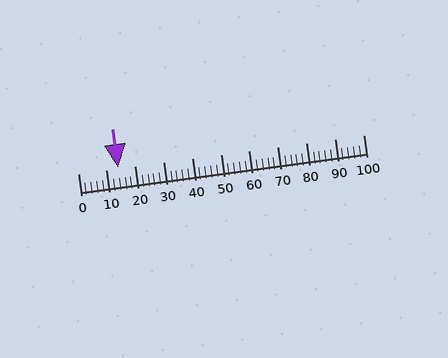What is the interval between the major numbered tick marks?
The major tick marks are spaced 10 units apart.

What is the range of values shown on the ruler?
The ruler shows values from 0 to 100.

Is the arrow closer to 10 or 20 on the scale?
The arrow is closer to 10.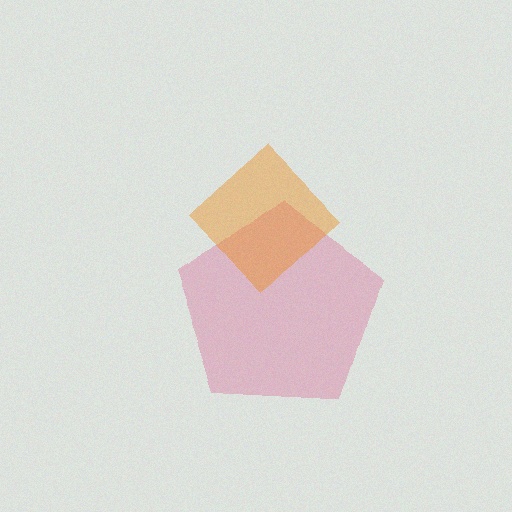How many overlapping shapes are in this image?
There are 2 overlapping shapes in the image.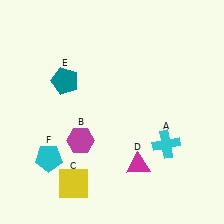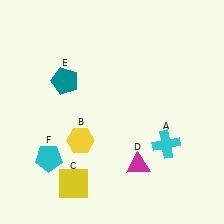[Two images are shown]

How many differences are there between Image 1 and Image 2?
There is 1 difference between the two images.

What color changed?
The hexagon (B) changed from magenta in Image 1 to yellow in Image 2.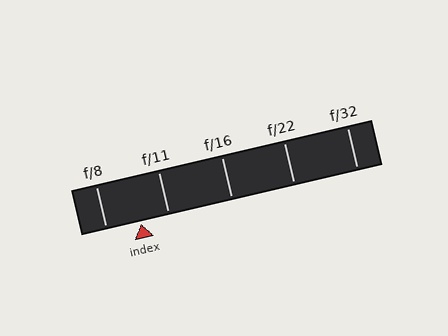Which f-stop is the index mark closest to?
The index mark is closest to f/11.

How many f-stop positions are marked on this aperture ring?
There are 5 f-stop positions marked.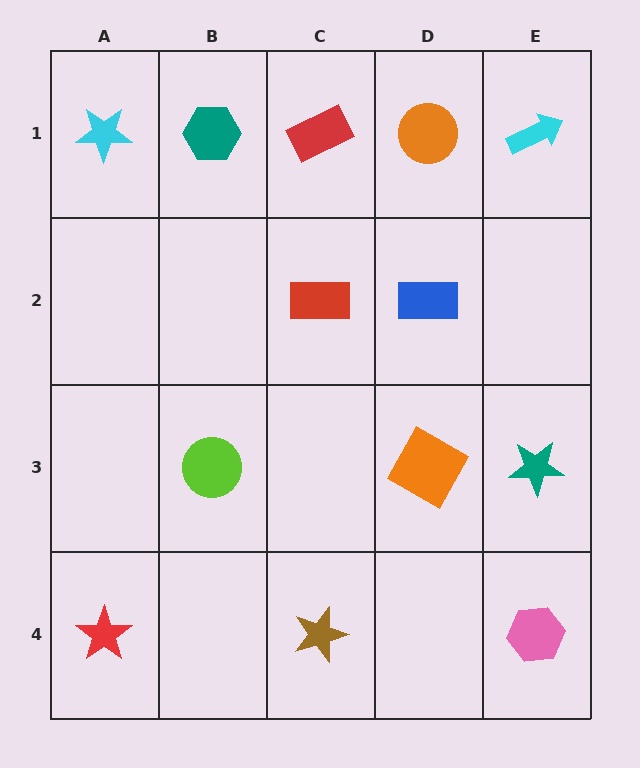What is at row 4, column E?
A pink hexagon.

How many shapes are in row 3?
3 shapes.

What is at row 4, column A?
A red star.